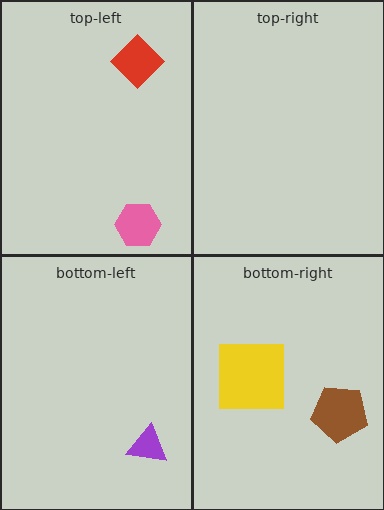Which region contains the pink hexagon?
The top-left region.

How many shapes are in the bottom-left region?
1.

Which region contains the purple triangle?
The bottom-left region.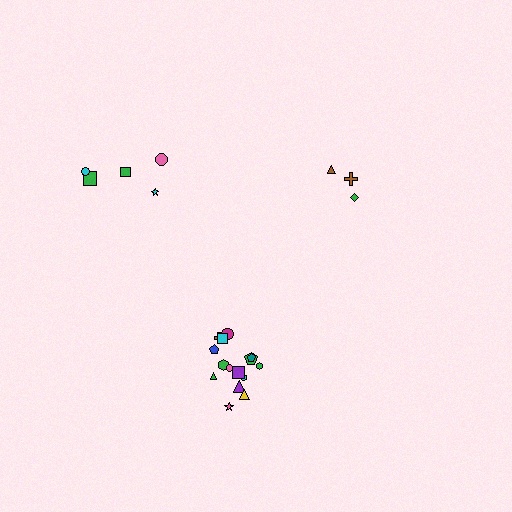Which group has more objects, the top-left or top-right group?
The top-left group.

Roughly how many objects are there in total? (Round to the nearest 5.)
Roughly 25 objects in total.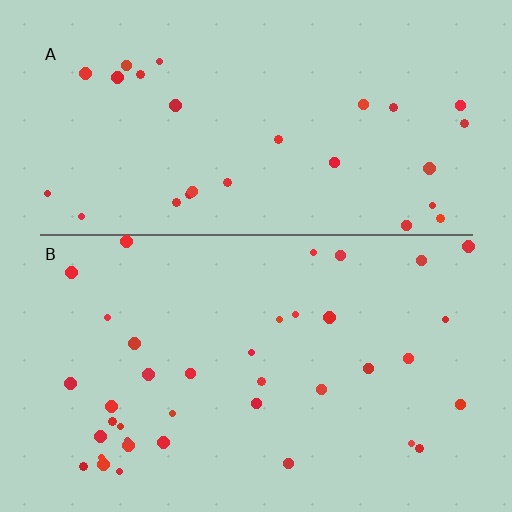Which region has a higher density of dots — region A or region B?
B (the bottom).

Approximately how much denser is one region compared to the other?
Approximately 1.4× — region B over region A.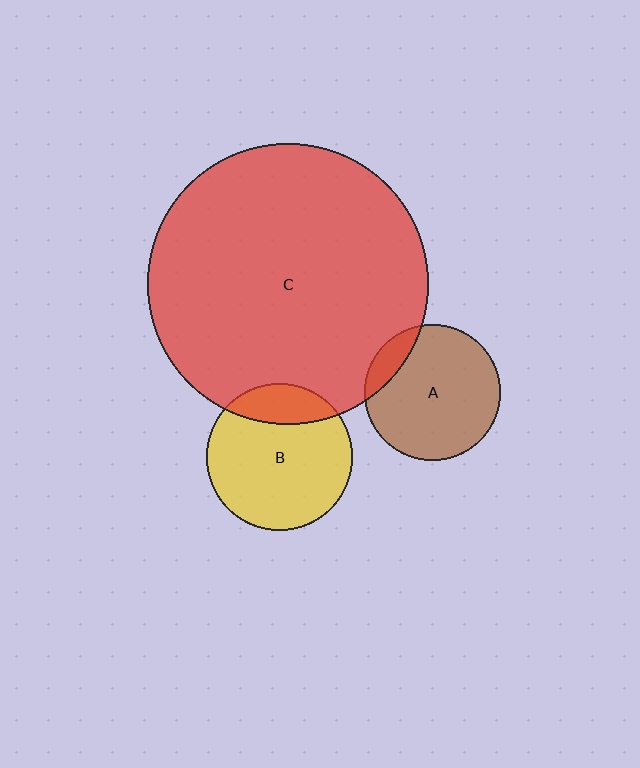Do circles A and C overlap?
Yes.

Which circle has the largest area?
Circle C (red).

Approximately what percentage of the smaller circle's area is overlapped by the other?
Approximately 10%.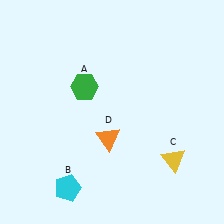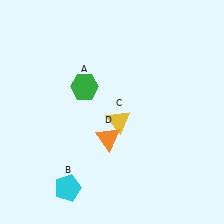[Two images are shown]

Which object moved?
The yellow triangle (C) moved left.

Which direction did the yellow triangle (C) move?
The yellow triangle (C) moved left.